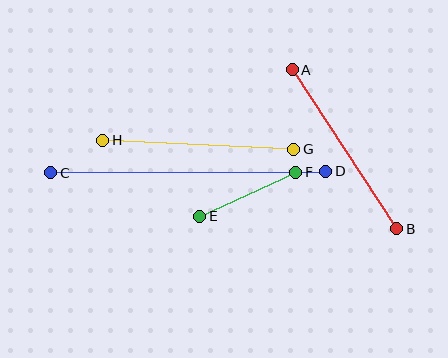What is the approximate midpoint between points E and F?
The midpoint is at approximately (248, 194) pixels.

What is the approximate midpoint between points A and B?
The midpoint is at approximately (344, 149) pixels.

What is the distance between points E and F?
The distance is approximately 106 pixels.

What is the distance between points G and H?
The distance is approximately 191 pixels.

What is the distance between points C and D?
The distance is approximately 275 pixels.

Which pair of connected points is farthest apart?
Points C and D are farthest apart.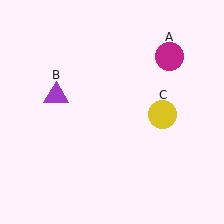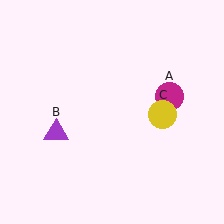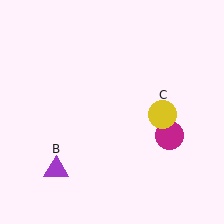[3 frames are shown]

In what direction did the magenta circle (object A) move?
The magenta circle (object A) moved down.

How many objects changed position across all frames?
2 objects changed position: magenta circle (object A), purple triangle (object B).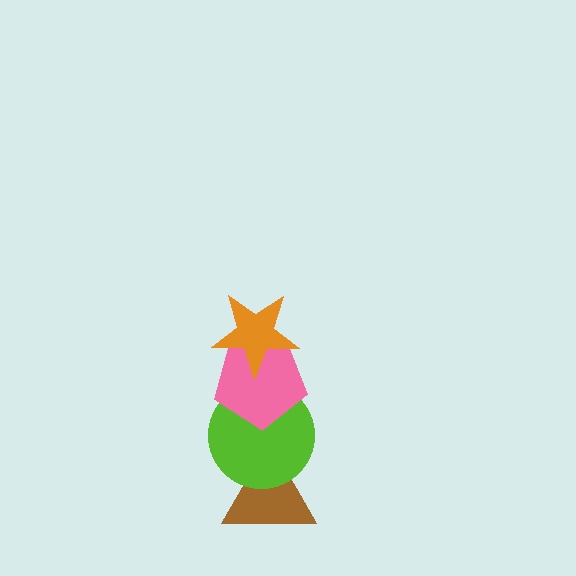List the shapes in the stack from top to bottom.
From top to bottom: the orange star, the pink pentagon, the lime circle, the brown triangle.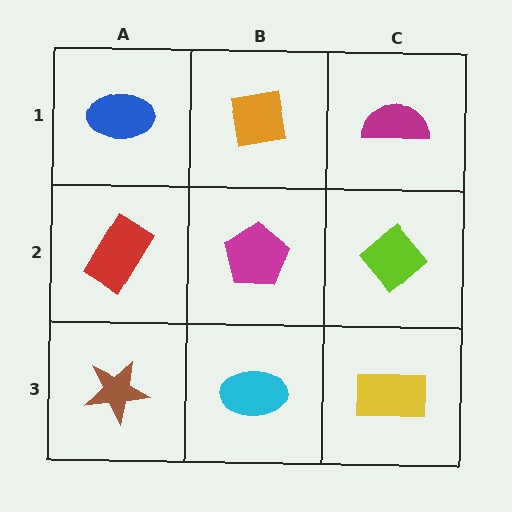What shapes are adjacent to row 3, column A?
A red rectangle (row 2, column A), a cyan ellipse (row 3, column B).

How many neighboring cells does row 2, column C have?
3.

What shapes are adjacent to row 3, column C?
A lime diamond (row 2, column C), a cyan ellipse (row 3, column B).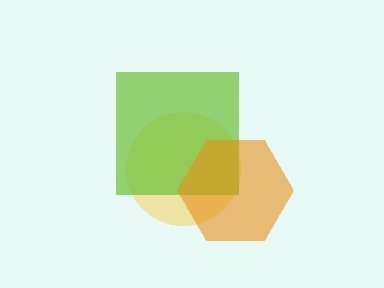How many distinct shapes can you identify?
There are 3 distinct shapes: a yellow circle, a lime square, an orange hexagon.